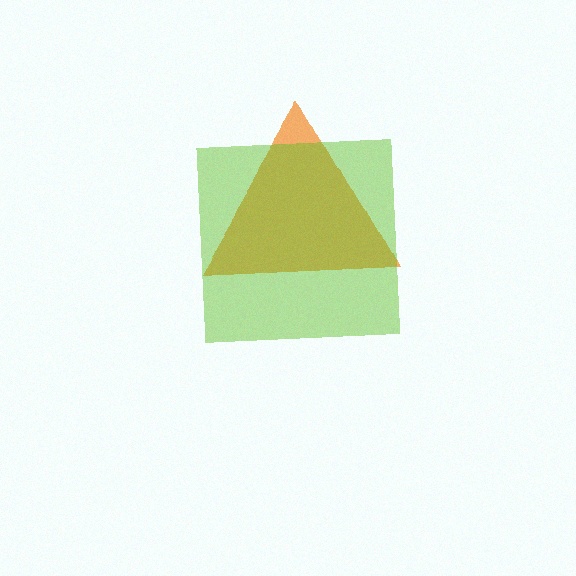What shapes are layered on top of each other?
The layered shapes are: an orange triangle, a lime square.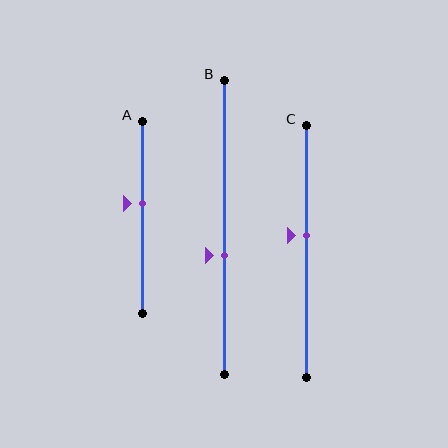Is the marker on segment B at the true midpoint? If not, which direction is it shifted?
No, the marker on segment B is shifted downward by about 9% of the segment length.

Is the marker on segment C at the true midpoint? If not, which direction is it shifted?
No, the marker on segment C is shifted upward by about 6% of the segment length.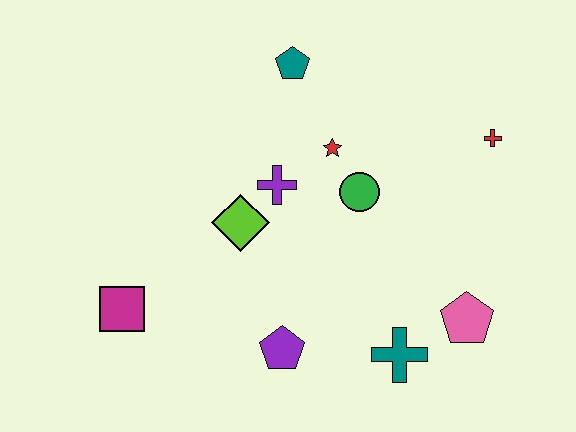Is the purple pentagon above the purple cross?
No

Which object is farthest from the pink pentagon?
The magenta square is farthest from the pink pentagon.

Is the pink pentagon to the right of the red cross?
No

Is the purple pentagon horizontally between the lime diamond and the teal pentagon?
Yes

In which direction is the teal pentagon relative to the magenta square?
The teal pentagon is above the magenta square.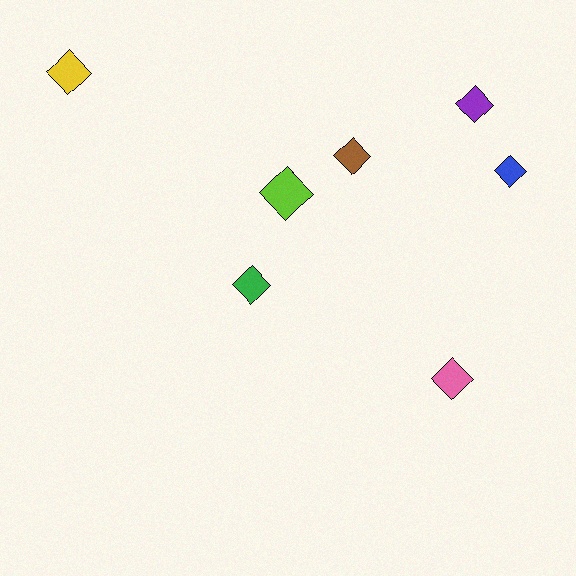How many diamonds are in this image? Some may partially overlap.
There are 7 diamonds.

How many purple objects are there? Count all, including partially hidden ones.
There is 1 purple object.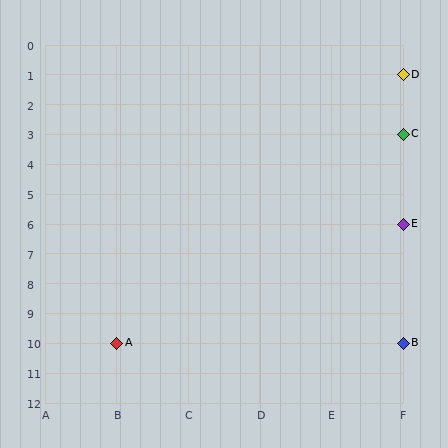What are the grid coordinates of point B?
Point B is at grid coordinates (F, 10).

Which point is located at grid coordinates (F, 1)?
Point D is at (F, 1).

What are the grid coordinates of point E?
Point E is at grid coordinates (F, 6).